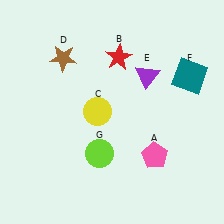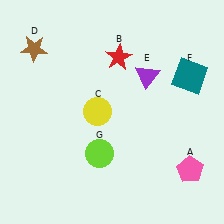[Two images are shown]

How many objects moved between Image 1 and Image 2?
2 objects moved between the two images.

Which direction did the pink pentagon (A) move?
The pink pentagon (A) moved right.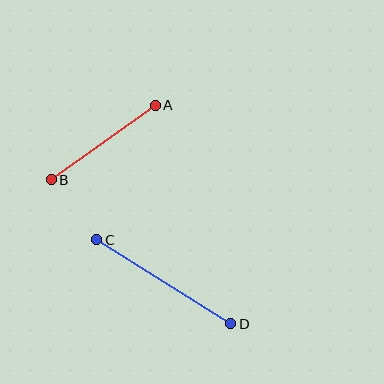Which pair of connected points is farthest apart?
Points C and D are farthest apart.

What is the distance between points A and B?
The distance is approximately 128 pixels.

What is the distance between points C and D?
The distance is approximately 158 pixels.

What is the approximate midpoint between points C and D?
The midpoint is at approximately (164, 282) pixels.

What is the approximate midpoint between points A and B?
The midpoint is at approximately (103, 143) pixels.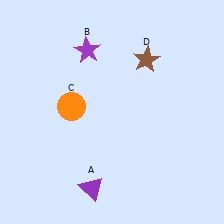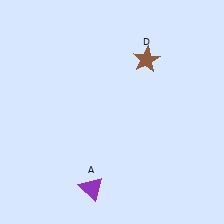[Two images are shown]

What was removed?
The purple star (B), the orange circle (C) were removed in Image 2.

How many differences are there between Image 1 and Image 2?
There are 2 differences between the two images.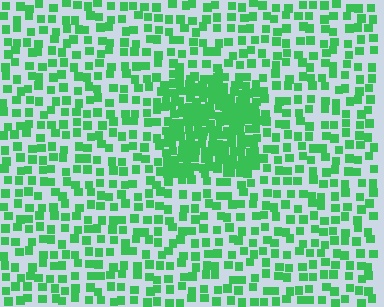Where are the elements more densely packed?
The elements are more densely packed inside the rectangle boundary.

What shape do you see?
I see a rectangle.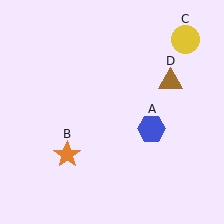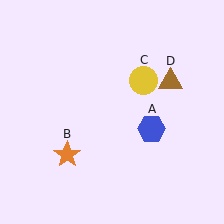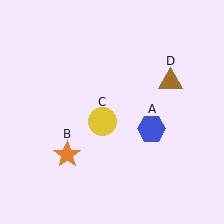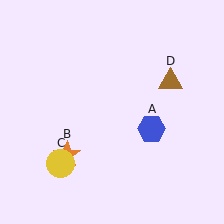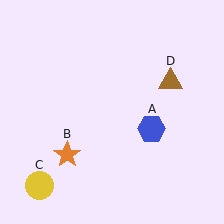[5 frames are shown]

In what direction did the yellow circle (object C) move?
The yellow circle (object C) moved down and to the left.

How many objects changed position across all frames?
1 object changed position: yellow circle (object C).